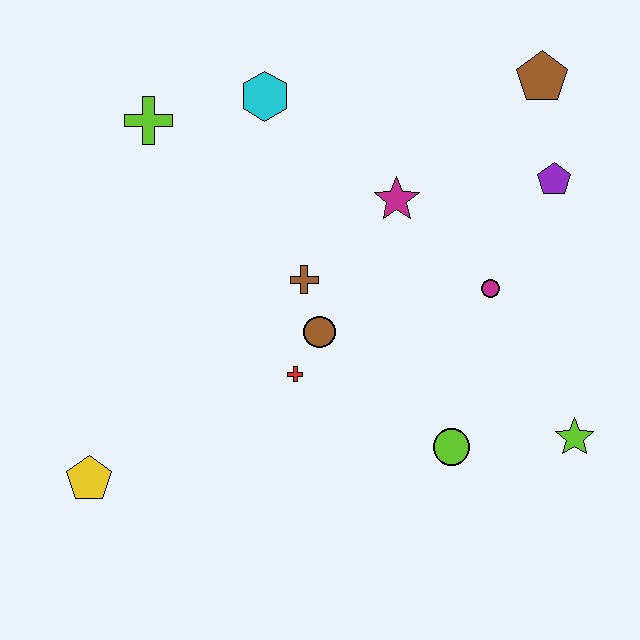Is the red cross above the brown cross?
No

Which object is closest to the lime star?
The lime circle is closest to the lime star.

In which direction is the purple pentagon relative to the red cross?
The purple pentagon is to the right of the red cross.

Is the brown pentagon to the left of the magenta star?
No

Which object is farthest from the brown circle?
The brown pentagon is farthest from the brown circle.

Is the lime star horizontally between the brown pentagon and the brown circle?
No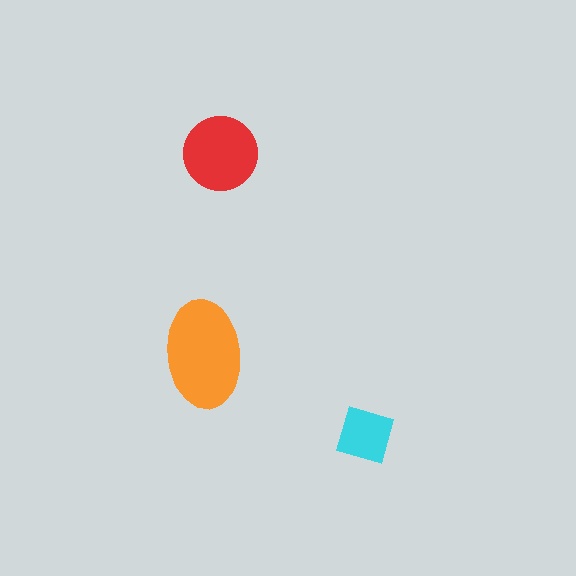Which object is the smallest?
The cyan diamond.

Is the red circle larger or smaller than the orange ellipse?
Smaller.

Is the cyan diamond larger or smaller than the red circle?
Smaller.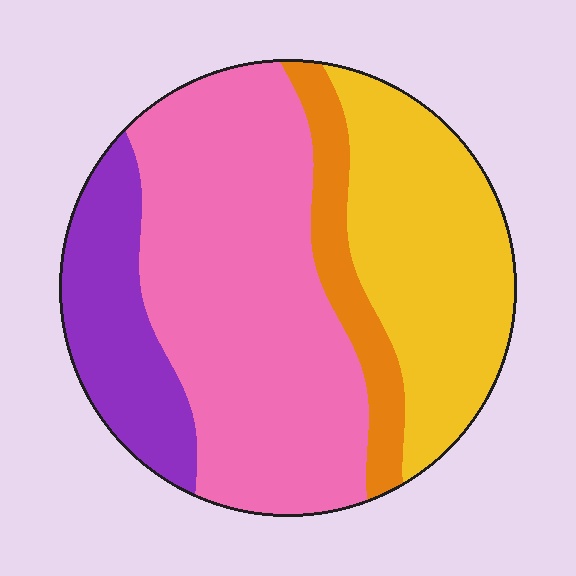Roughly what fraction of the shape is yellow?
Yellow takes up about one quarter (1/4) of the shape.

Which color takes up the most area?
Pink, at roughly 45%.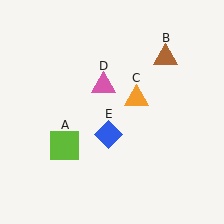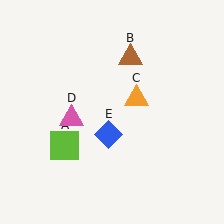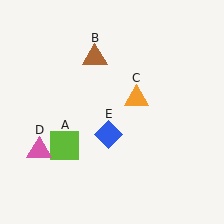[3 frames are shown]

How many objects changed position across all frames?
2 objects changed position: brown triangle (object B), pink triangle (object D).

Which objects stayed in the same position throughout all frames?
Lime square (object A) and orange triangle (object C) and blue diamond (object E) remained stationary.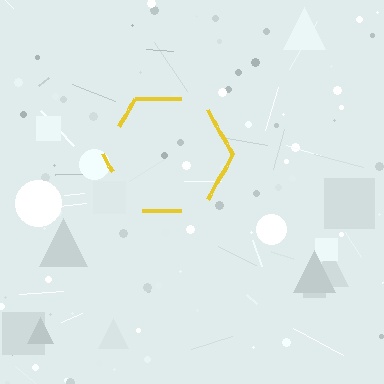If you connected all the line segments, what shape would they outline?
They would outline a hexagon.